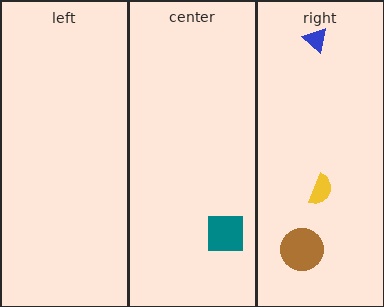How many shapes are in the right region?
3.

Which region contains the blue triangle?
The right region.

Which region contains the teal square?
The center region.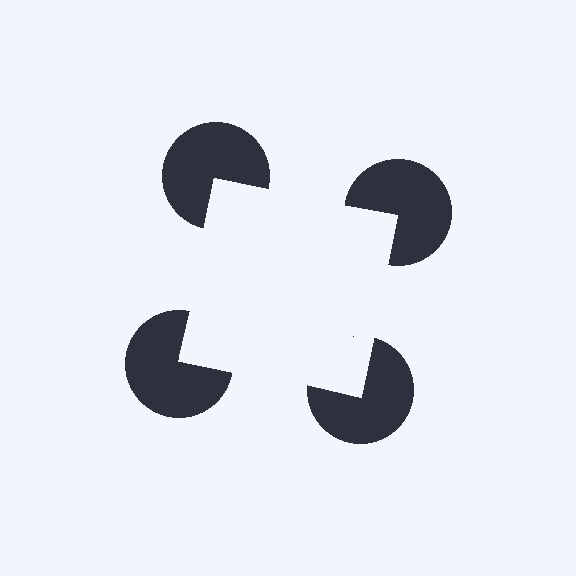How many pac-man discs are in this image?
There are 4 — one at each vertex of the illusory square.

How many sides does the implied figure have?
4 sides.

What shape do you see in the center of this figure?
An illusory square — its edges are inferred from the aligned wedge cuts in the pac-man discs, not physically drawn.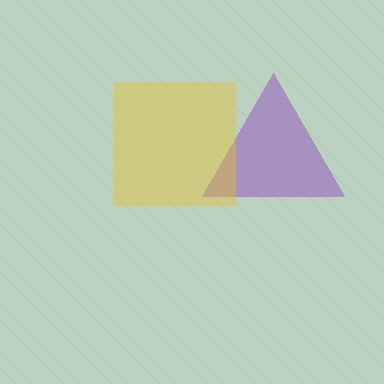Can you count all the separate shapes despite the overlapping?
Yes, there are 2 separate shapes.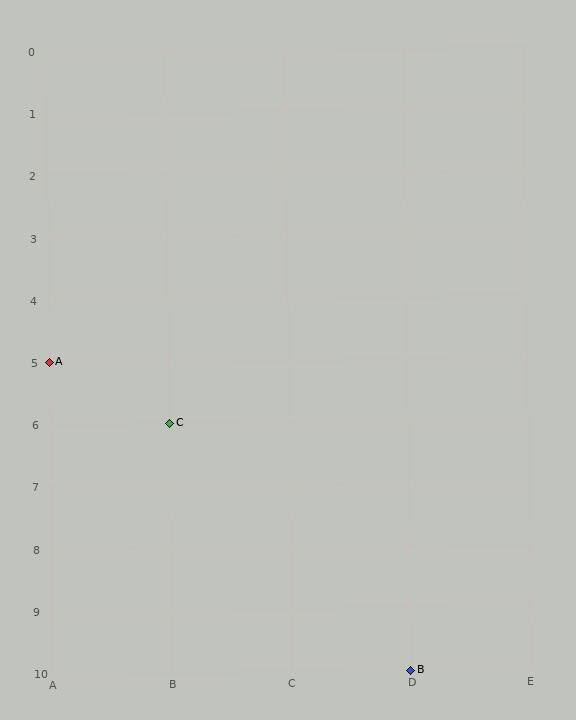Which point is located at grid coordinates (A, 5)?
Point A is at (A, 5).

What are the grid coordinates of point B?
Point B is at grid coordinates (D, 10).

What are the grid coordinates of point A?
Point A is at grid coordinates (A, 5).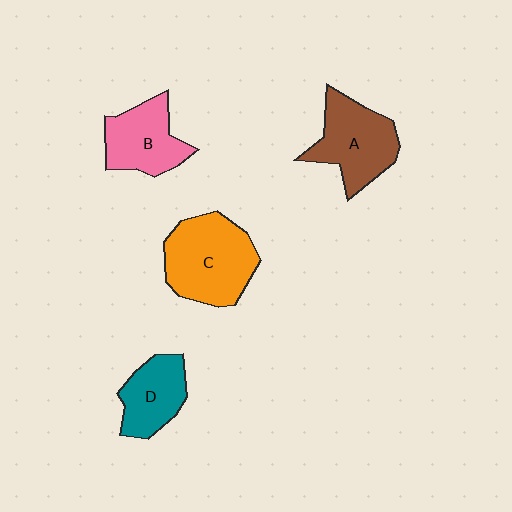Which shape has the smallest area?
Shape D (teal).